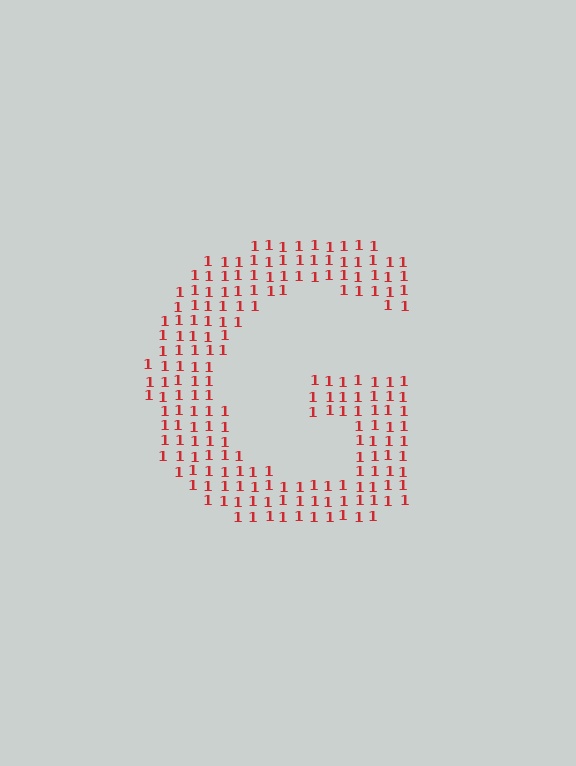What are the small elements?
The small elements are digit 1's.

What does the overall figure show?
The overall figure shows the letter G.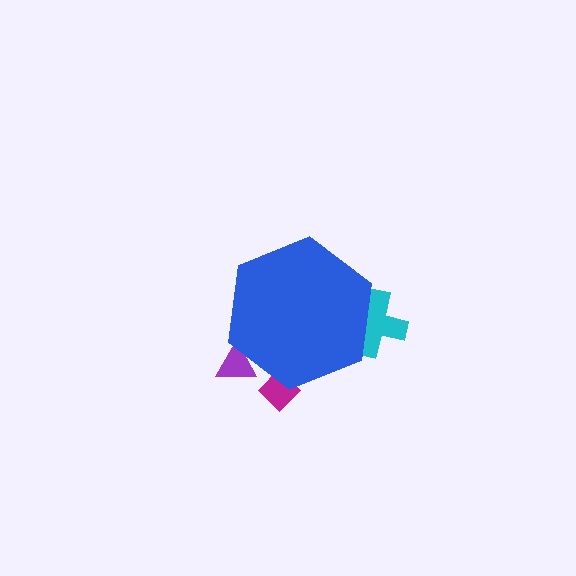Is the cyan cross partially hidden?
Yes, the cyan cross is partially hidden behind the blue hexagon.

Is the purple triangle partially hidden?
Yes, the purple triangle is partially hidden behind the blue hexagon.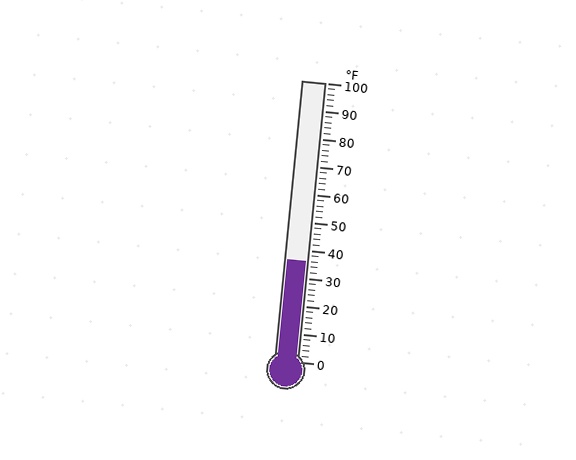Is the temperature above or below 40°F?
The temperature is below 40°F.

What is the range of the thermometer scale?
The thermometer scale ranges from 0°F to 100°F.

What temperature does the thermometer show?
The thermometer shows approximately 36°F.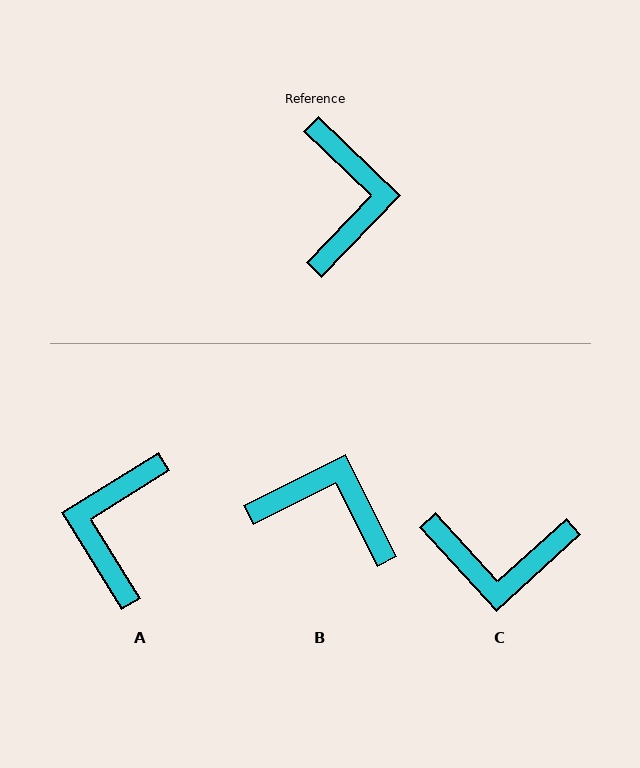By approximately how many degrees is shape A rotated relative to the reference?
Approximately 166 degrees counter-clockwise.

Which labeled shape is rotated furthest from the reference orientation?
A, about 166 degrees away.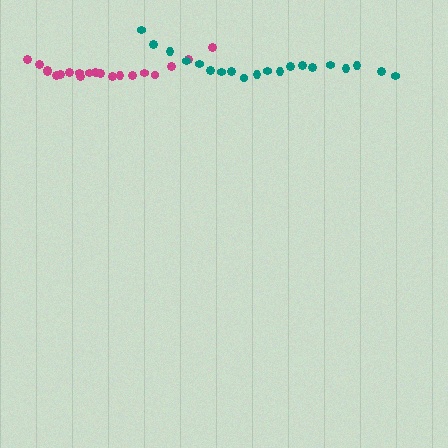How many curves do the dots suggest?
There are 2 distinct paths.